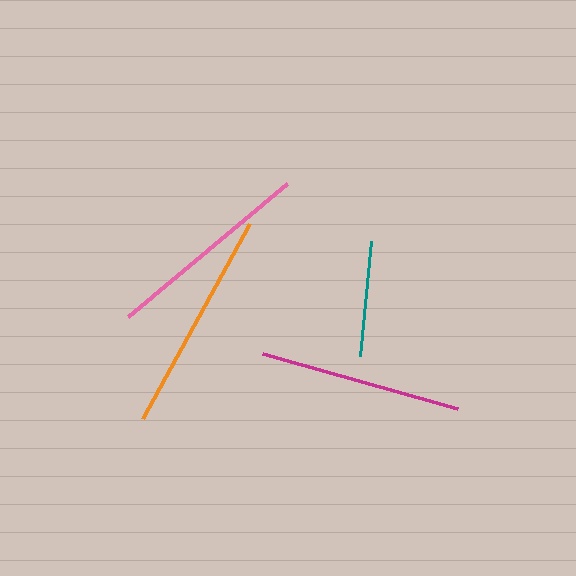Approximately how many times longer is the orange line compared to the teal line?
The orange line is approximately 1.9 times the length of the teal line.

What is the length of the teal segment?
The teal segment is approximately 115 pixels long.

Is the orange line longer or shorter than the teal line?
The orange line is longer than the teal line.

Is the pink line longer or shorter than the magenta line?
The pink line is longer than the magenta line.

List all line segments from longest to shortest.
From longest to shortest: orange, pink, magenta, teal.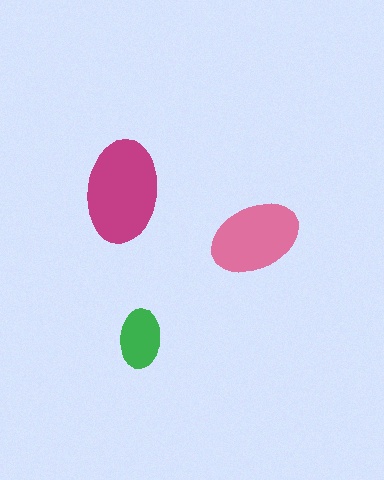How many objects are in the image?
There are 3 objects in the image.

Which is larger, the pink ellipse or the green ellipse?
The pink one.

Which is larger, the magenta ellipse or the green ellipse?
The magenta one.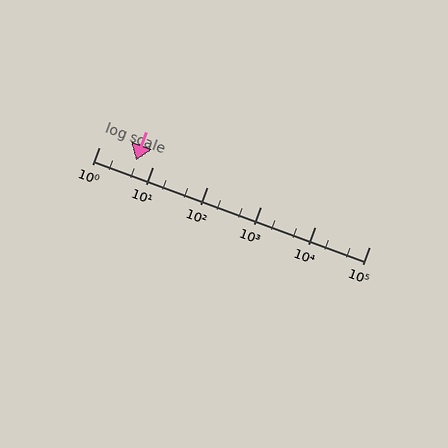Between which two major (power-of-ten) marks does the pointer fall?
The pointer is between 1 and 10.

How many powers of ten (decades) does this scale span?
The scale spans 5 decades, from 1 to 100000.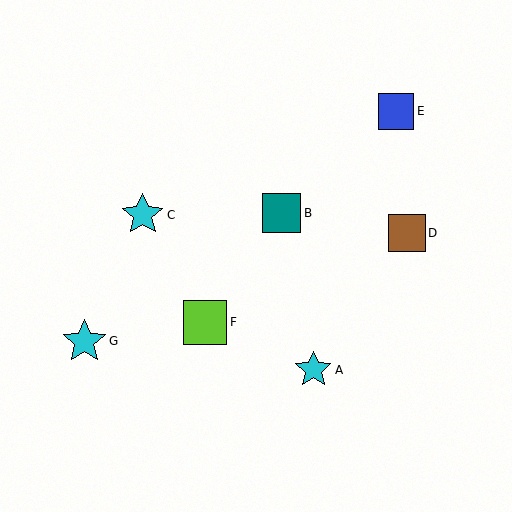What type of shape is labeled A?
Shape A is a cyan star.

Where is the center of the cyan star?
The center of the cyan star is at (84, 341).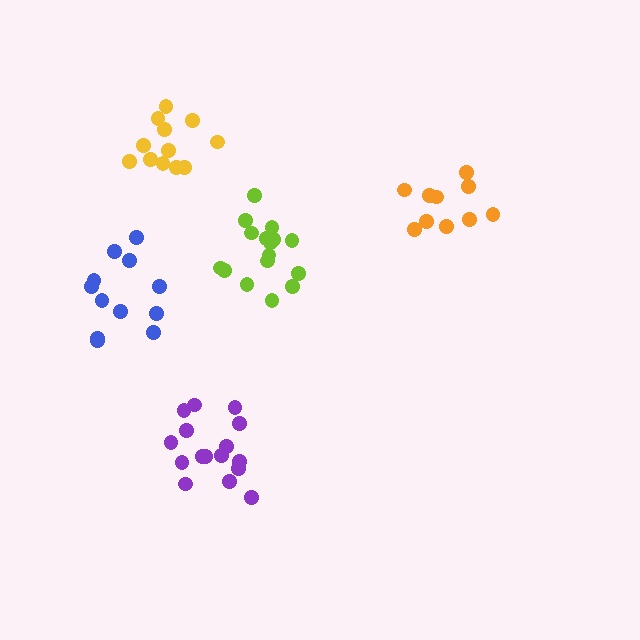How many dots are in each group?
Group 1: 16 dots, Group 2: 16 dots, Group 3: 10 dots, Group 4: 12 dots, Group 5: 12 dots (66 total).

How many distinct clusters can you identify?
There are 5 distinct clusters.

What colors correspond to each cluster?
The clusters are colored: lime, purple, orange, blue, yellow.